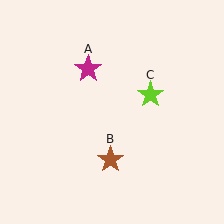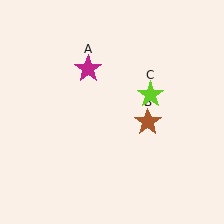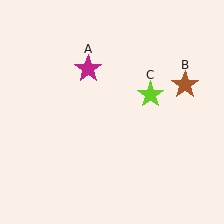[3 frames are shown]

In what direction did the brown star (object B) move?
The brown star (object B) moved up and to the right.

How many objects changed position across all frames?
1 object changed position: brown star (object B).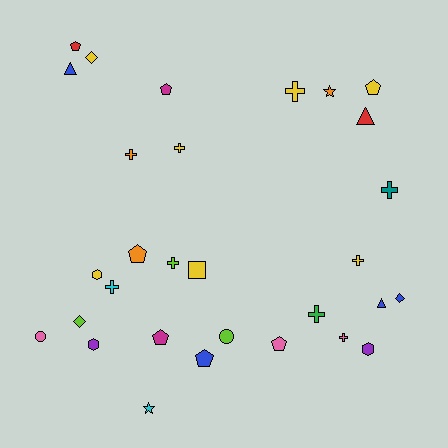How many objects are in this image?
There are 30 objects.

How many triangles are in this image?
There are 3 triangles.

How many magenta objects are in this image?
There are 2 magenta objects.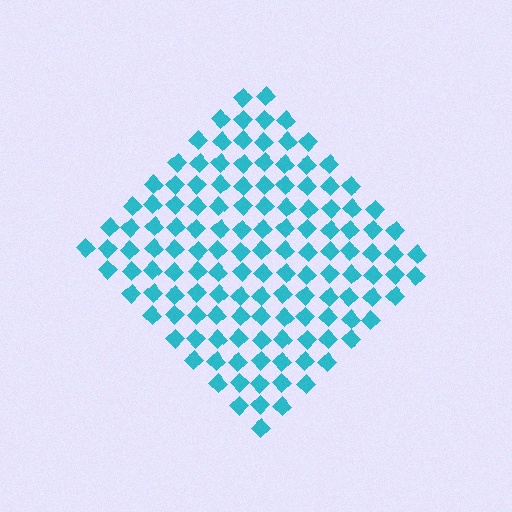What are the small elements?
The small elements are diamonds.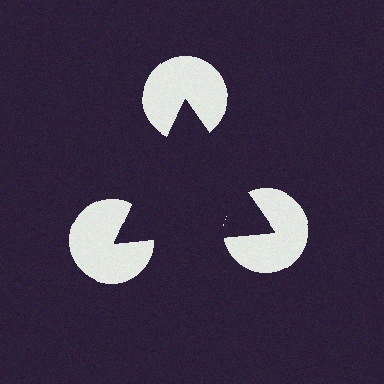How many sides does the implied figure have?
3 sides.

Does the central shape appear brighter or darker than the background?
It typically appears slightly darker than the background, even though no actual brightness change is drawn.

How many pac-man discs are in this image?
There are 3 — one at each vertex of the illusory triangle.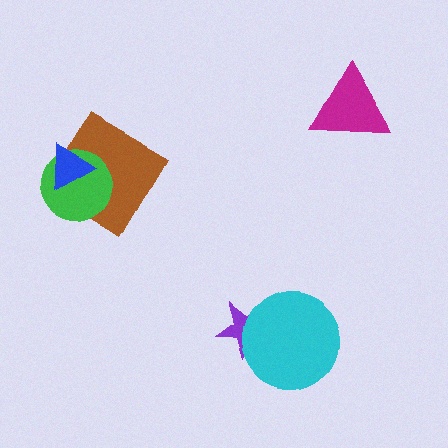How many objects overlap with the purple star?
1 object overlaps with the purple star.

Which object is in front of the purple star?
The cyan circle is in front of the purple star.